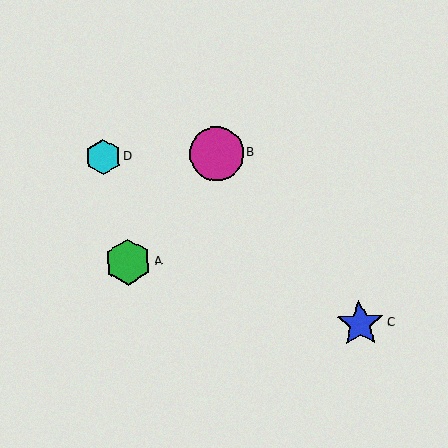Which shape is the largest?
The magenta circle (labeled B) is the largest.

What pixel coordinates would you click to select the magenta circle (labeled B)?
Click at (217, 154) to select the magenta circle B.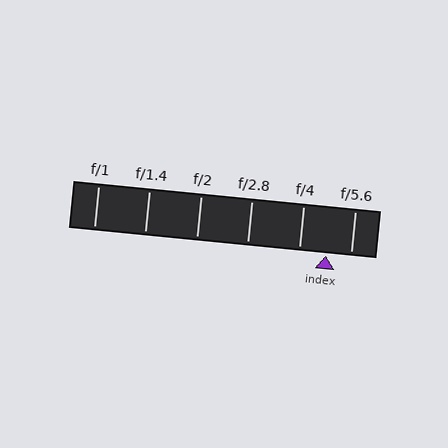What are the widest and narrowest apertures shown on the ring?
The widest aperture shown is f/1 and the narrowest is f/5.6.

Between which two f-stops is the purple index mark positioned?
The index mark is between f/4 and f/5.6.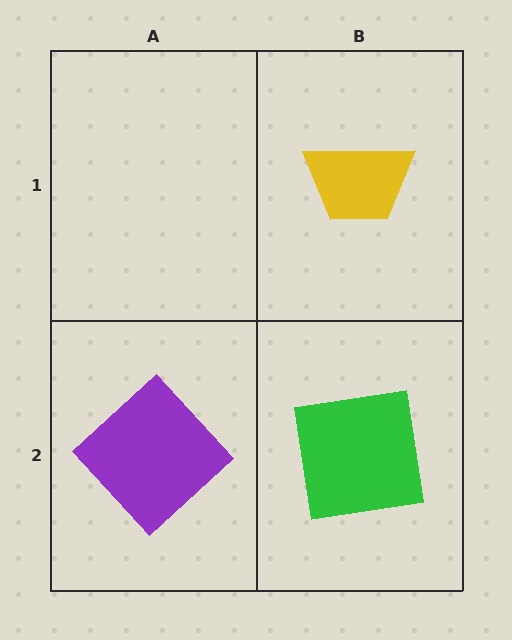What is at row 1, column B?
A yellow trapezoid.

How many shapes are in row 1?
1 shape.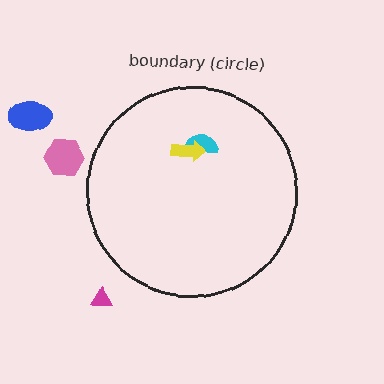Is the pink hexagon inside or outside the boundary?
Outside.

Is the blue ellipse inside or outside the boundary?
Outside.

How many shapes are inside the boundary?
2 inside, 3 outside.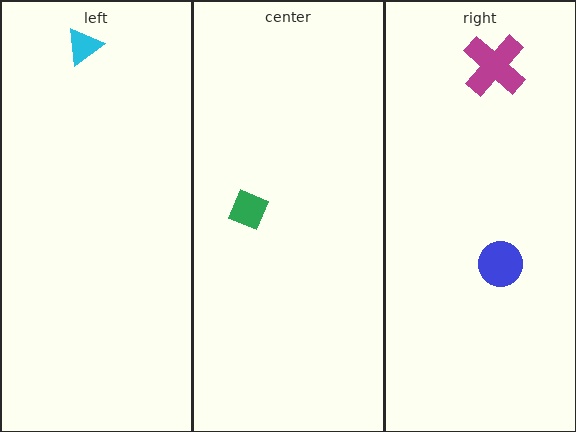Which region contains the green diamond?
The center region.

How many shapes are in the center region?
1.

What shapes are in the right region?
The magenta cross, the blue circle.